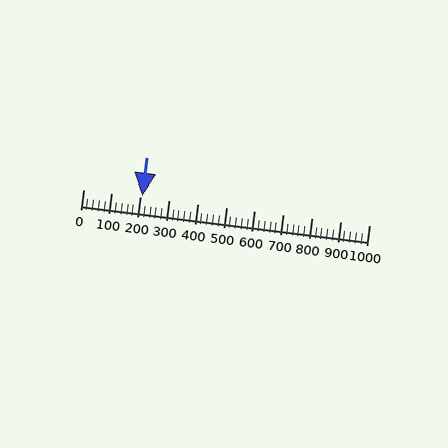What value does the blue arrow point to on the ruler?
The blue arrow points to approximately 207.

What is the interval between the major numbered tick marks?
The major tick marks are spaced 100 units apart.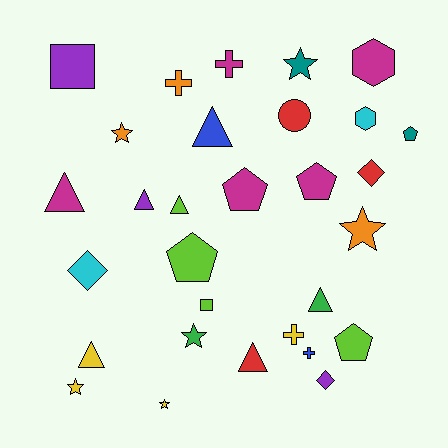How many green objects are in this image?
There are 2 green objects.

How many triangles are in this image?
There are 7 triangles.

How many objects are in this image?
There are 30 objects.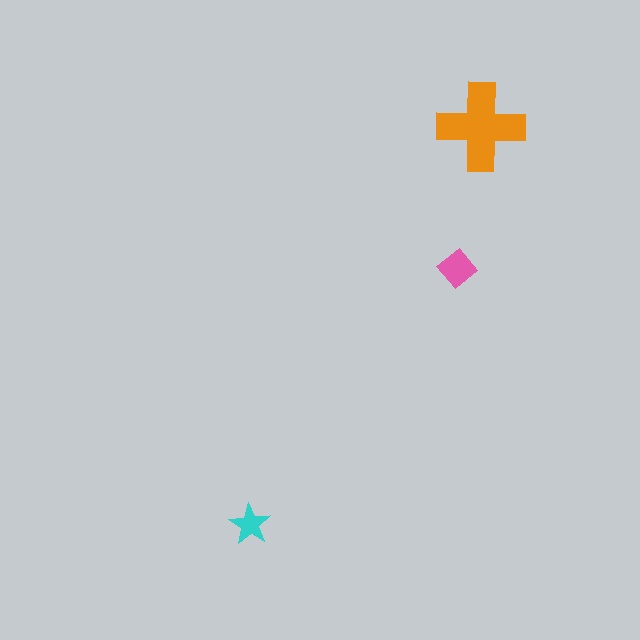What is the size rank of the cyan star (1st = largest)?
3rd.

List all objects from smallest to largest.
The cyan star, the pink diamond, the orange cross.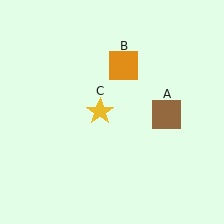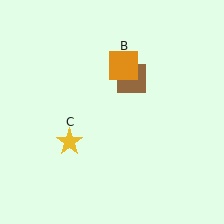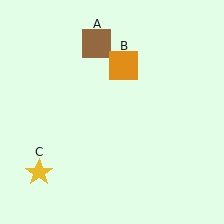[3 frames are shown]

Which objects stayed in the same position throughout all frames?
Orange square (object B) remained stationary.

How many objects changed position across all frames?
2 objects changed position: brown square (object A), yellow star (object C).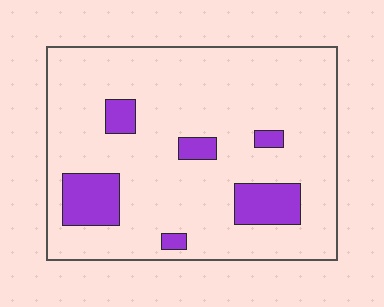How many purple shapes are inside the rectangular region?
6.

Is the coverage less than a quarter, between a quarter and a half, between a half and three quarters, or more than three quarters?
Less than a quarter.